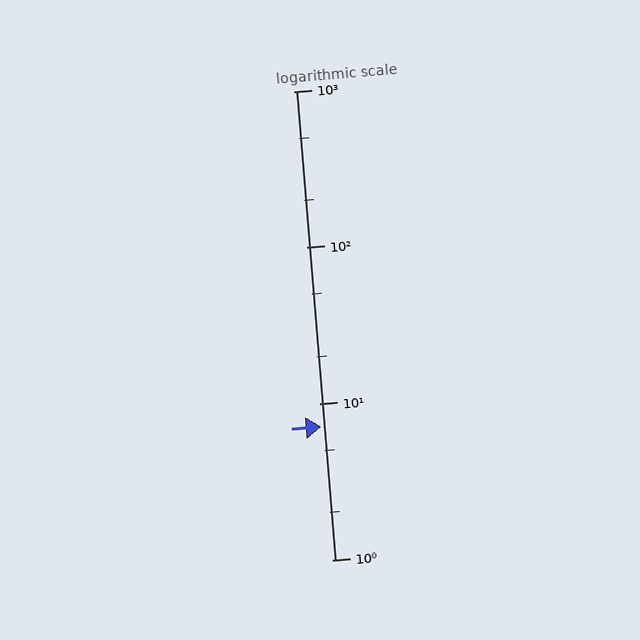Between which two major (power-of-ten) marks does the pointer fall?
The pointer is between 1 and 10.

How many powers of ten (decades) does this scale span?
The scale spans 3 decades, from 1 to 1000.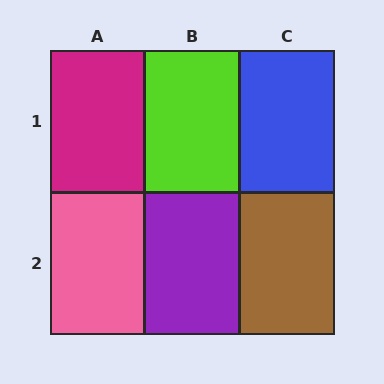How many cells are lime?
1 cell is lime.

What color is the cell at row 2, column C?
Brown.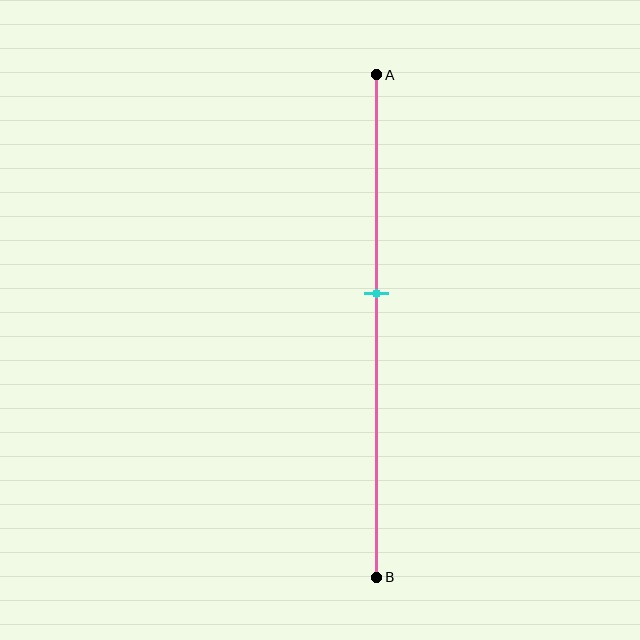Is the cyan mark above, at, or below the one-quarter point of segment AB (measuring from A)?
The cyan mark is below the one-quarter point of segment AB.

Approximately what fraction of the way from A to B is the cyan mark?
The cyan mark is approximately 45% of the way from A to B.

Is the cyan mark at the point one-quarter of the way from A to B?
No, the mark is at about 45% from A, not at the 25% one-quarter point.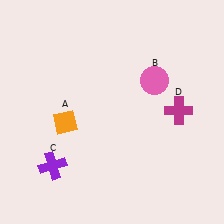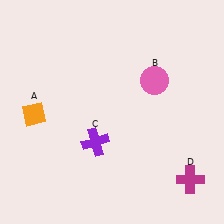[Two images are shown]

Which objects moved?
The objects that moved are: the orange diamond (A), the purple cross (C), the magenta cross (D).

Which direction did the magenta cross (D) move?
The magenta cross (D) moved down.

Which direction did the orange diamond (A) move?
The orange diamond (A) moved left.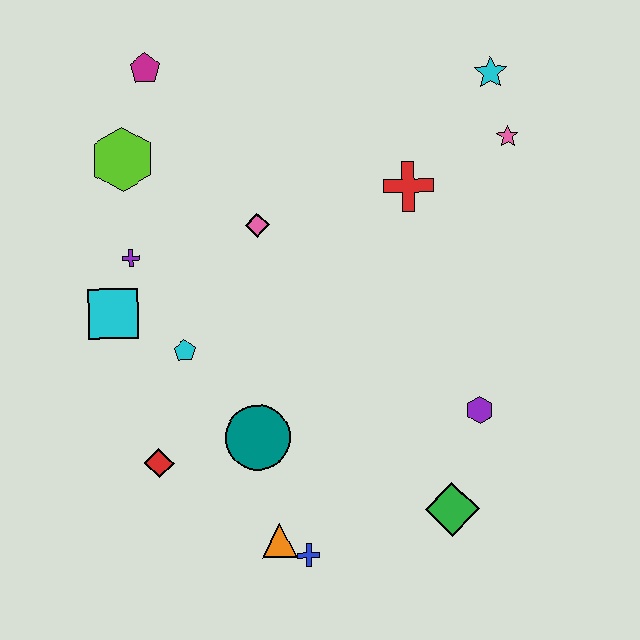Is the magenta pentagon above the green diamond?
Yes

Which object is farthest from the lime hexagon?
The green diamond is farthest from the lime hexagon.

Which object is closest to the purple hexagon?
The green diamond is closest to the purple hexagon.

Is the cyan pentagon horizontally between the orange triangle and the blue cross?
No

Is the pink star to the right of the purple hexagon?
Yes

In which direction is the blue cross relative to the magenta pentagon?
The blue cross is below the magenta pentagon.